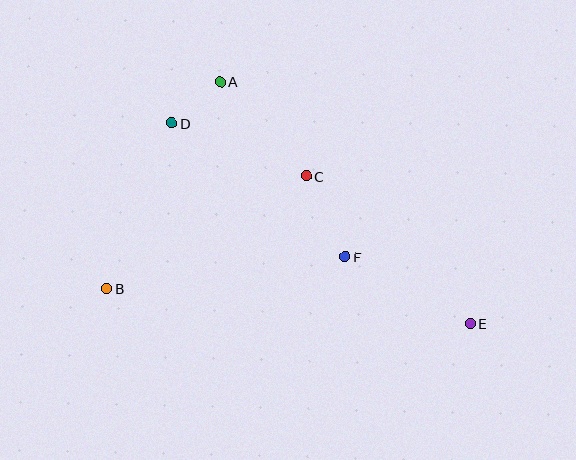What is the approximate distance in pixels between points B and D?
The distance between B and D is approximately 178 pixels.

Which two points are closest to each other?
Points A and D are closest to each other.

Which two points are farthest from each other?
Points B and E are farthest from each other.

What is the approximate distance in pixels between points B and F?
The distance between B and F is approximately 241 pixels.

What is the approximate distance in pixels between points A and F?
The distance between A and F is approximately 215 pixels.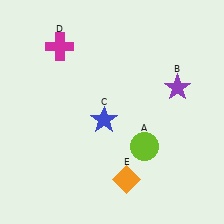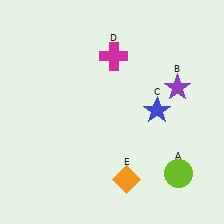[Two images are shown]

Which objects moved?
The objects that moved are: the lime circle (A), the blue star (C), the magenta cross (D).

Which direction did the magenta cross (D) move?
The magenta cross (D) moved right.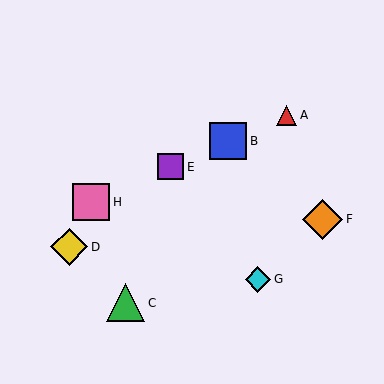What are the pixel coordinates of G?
Object G is at (258, 279).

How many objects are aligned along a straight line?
4 objects (A, B, E, H) are aligned along a straight line.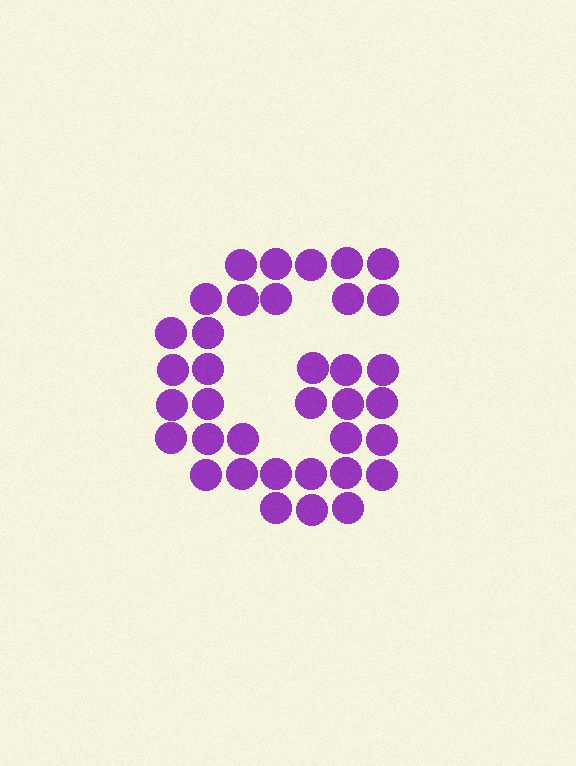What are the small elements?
The small elements are circles.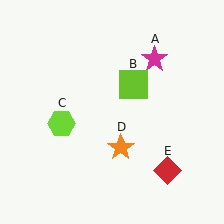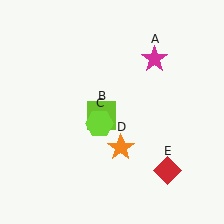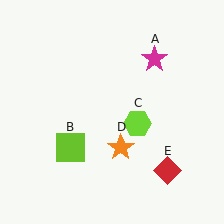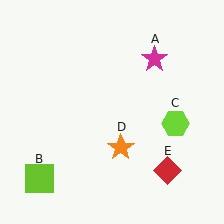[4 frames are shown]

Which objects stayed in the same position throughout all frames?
Magenta star (object A) and orange star (object D) and red diamond (object E) remained stationary.